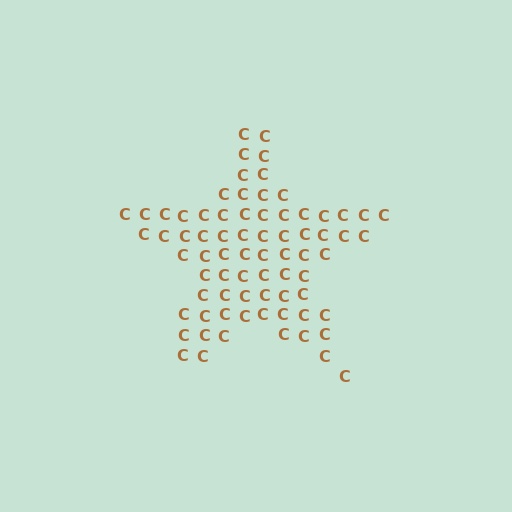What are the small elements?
The small elements are letter C's.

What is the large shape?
The large shape is a star.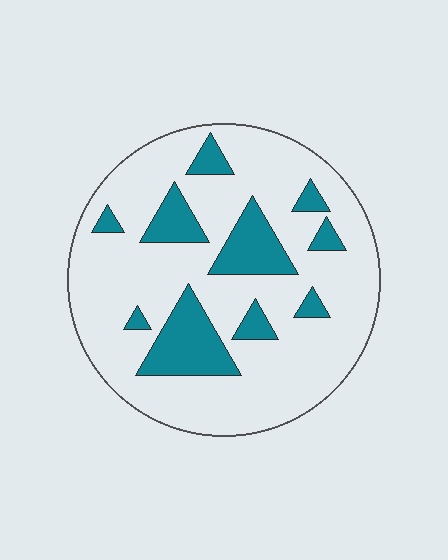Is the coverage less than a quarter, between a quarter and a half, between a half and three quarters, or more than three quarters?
Less than a quarter.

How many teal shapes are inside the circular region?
10.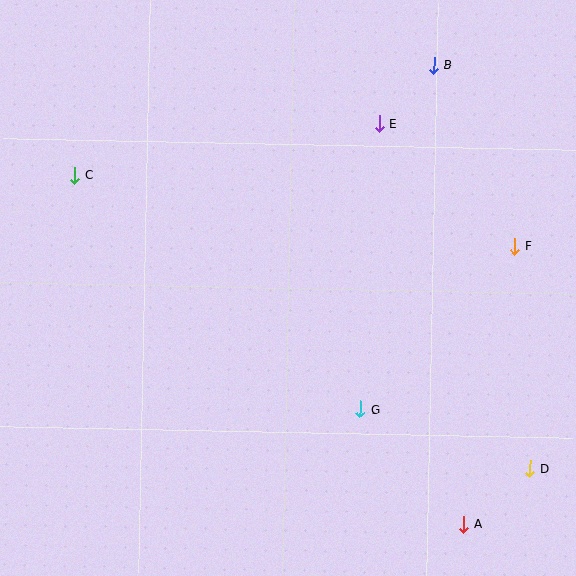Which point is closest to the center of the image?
Point G at (360, 409) is closest to the center.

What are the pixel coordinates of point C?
Point C is at (75, 175).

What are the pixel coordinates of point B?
Point B is at (434, 65).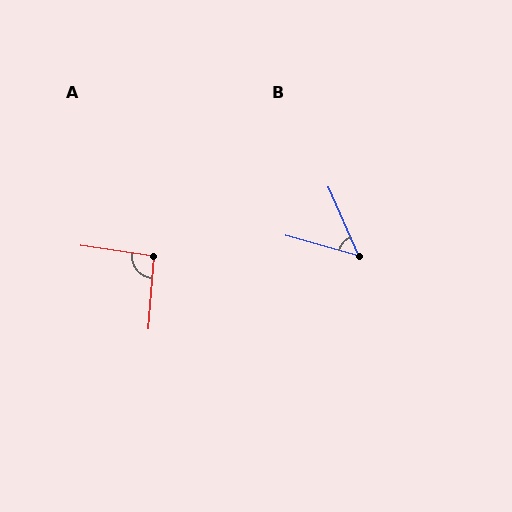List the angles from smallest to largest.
B (51°), A (94°).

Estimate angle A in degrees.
Approximately 94 degrees.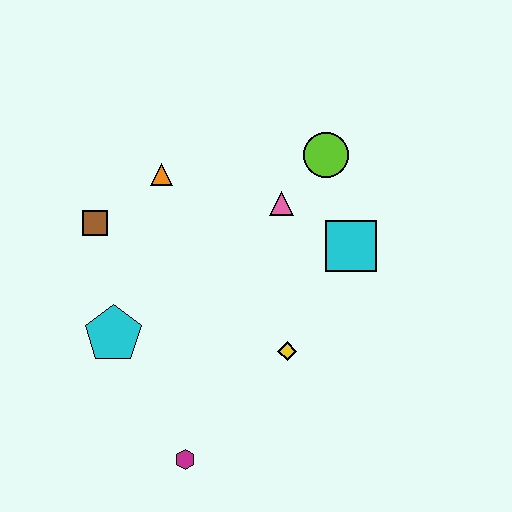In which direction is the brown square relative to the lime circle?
The brown square is to the left of the lime circle.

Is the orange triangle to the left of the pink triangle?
Yes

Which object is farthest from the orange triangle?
The magenta hexagon is farthest from the orange triangle.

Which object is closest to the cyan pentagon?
The brown square is closest to the cyan pentagon.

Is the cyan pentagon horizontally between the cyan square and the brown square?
Yes